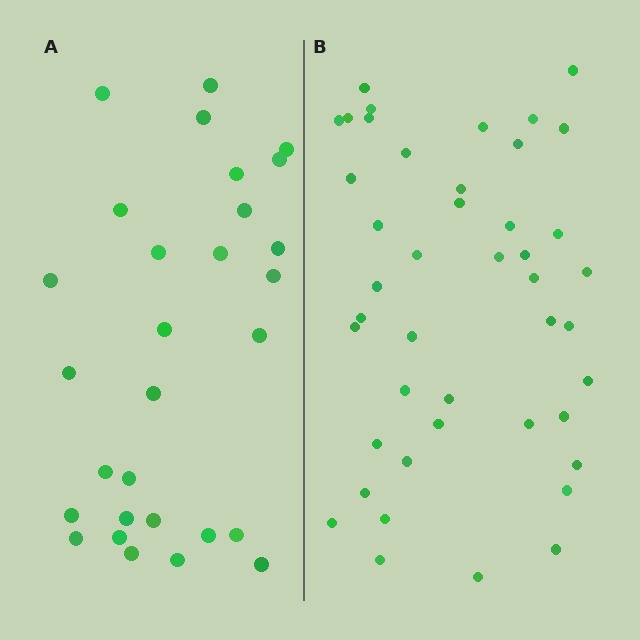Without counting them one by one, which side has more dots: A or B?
Region B (the right region) has more dots.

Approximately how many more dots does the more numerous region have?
Region B has approximately 15 more dots than region A.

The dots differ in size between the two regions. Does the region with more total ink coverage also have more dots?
No. Region A has more total ink coverage because its dots are larger, but region B actually contains more individual dots. Total area can be misleading — the number of items is what matters here.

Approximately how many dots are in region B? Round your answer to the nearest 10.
About 40 dots. (The exact count is 44, which rounds to 40.)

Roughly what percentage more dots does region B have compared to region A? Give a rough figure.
About 50% more.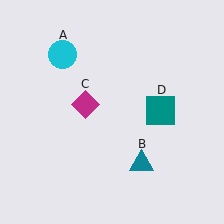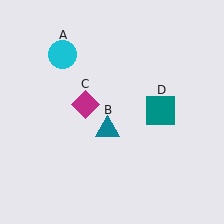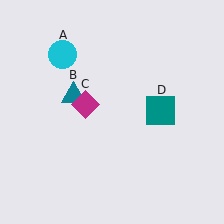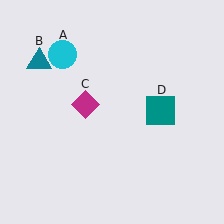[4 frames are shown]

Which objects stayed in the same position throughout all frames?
Cyan circle (object A) and magenta diamond (object C) and teal square (object D) remained stationary.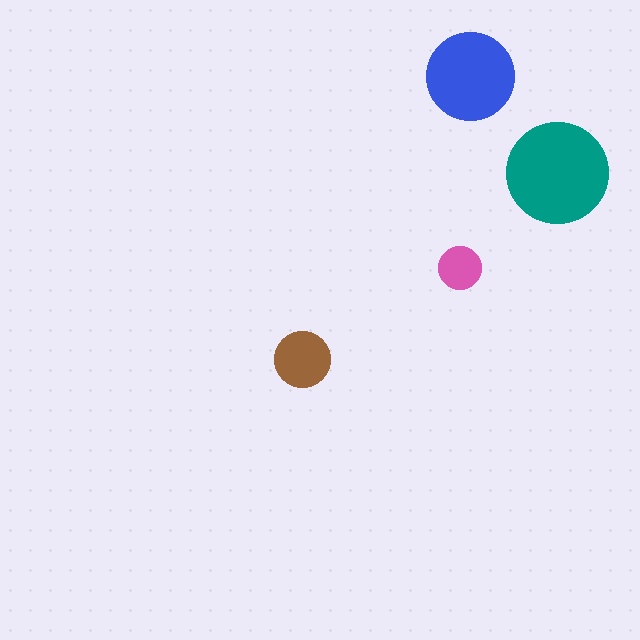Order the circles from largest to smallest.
the teal one, the blue one, the brown one, the pink one.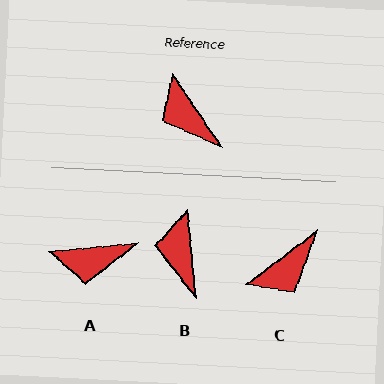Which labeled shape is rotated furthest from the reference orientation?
C, about 94 degrees away.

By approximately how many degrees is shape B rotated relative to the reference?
Approximately 28 degrees clockwise.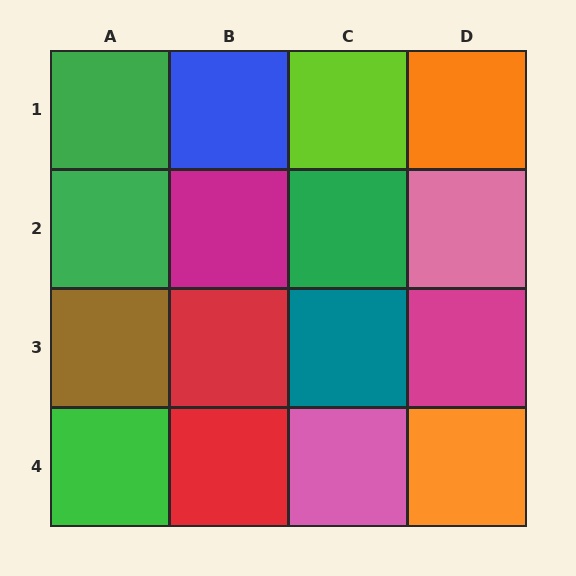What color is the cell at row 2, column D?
Pink.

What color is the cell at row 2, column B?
Magenta.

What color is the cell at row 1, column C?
Lime.